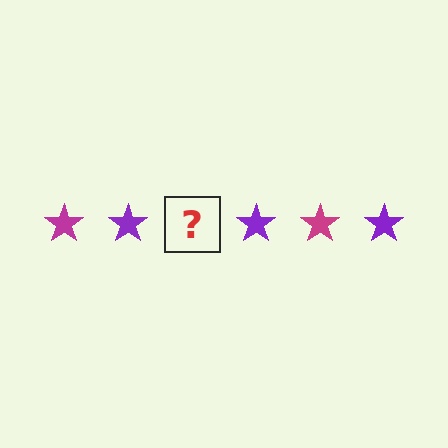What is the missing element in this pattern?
The missing element is a magenta star.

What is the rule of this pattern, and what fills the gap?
The rule is that the pattern cycles through magenta, purple stars. The gap should be filled with a magenta star.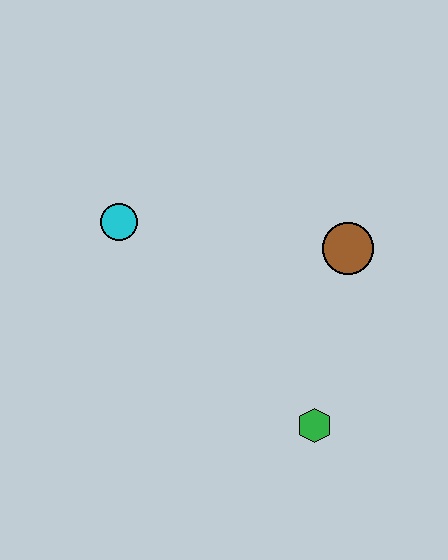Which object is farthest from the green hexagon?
The cyan circle is farthest from the green hexagon.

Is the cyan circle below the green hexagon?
No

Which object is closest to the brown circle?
The green hexagon is closest to the brown circle.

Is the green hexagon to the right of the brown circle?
No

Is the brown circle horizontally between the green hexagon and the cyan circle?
No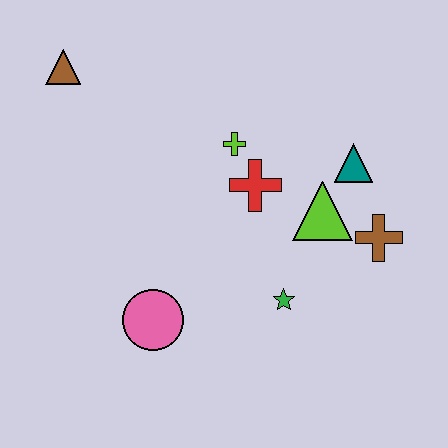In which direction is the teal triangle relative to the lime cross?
The teal triangle is to the right of the lime cross.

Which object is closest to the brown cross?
The lime triangle is closest to the brown cross.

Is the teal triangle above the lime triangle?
Yes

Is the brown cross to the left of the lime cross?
No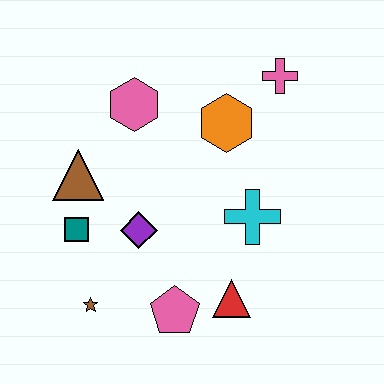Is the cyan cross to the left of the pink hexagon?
No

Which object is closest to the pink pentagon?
The red triangle is closest to the pink pentagon.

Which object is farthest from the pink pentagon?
The pink cross is farthest from the pink pentagon.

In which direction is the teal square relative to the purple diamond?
The teal square is to the left of the purple diamond.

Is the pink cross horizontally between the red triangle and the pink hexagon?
No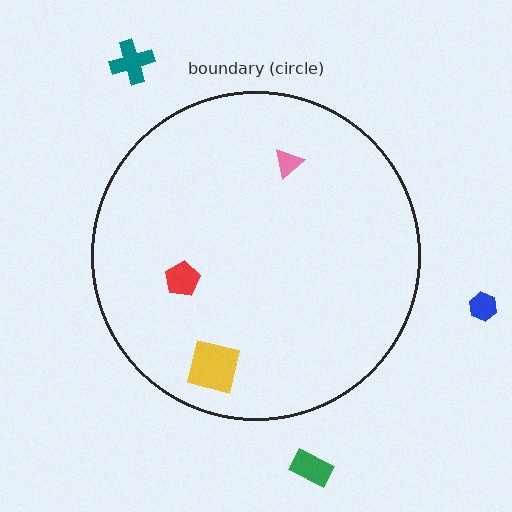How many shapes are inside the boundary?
3 inside, 3 outside.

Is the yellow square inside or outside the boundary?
Inside.